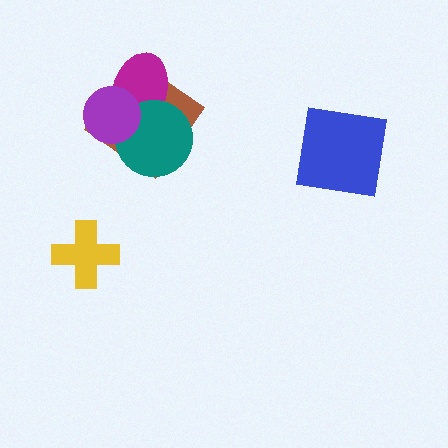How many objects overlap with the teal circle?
3 objects overlap with the teal circle.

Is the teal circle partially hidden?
Yes, it is partially covered by another shape.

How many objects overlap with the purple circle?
3 objects overlap with the purple circle.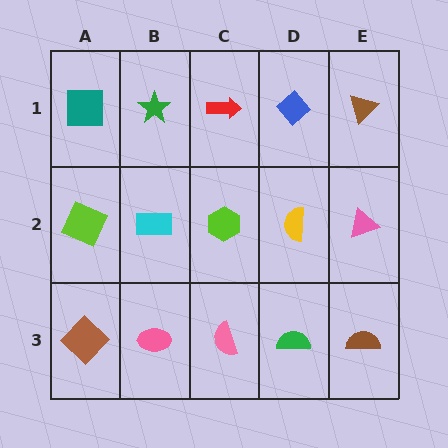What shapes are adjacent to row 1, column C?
A lime hexagon (row 2, column C), a green star (row 1, column B), a blue diamond (row 1, column D).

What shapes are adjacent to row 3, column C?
A lime hexagon (row 2, column C), a pink ellipse (row 3, column B), a green semicircle (row 3, column D).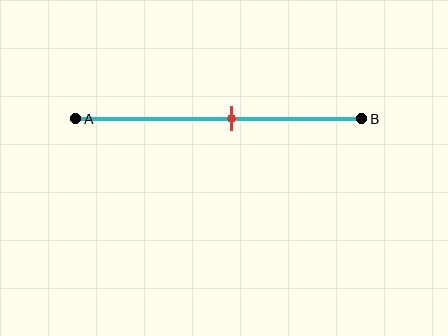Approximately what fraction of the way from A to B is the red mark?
The red mark is approximately 55% of the way from A to B.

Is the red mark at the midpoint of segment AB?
No, the mark is at about 55% from A, not at the 50% midpoint.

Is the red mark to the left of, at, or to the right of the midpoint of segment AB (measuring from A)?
The red mark is to the right of the midpoint of segment AB.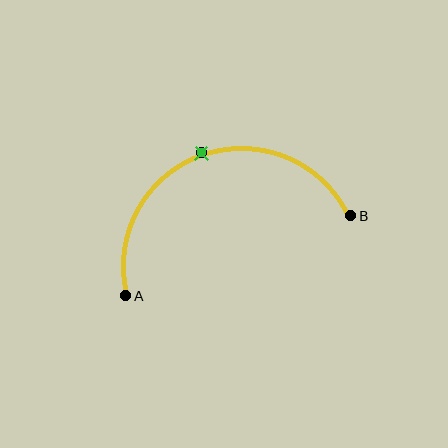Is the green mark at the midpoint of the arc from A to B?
Yes. The green mark lies on the arc at equal arc-length from both A and B — it is the arc midpoint.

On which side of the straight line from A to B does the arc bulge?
The arc bulges above the straight line connecting A and B.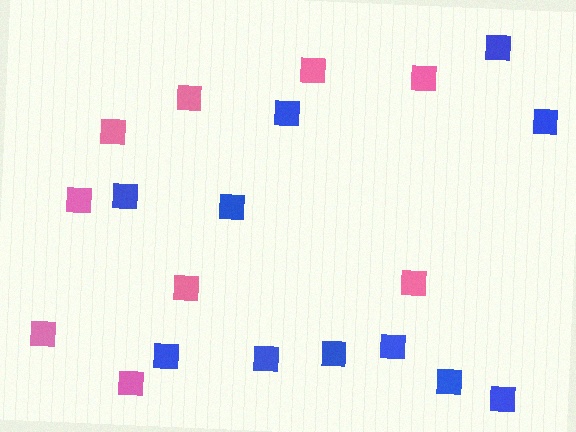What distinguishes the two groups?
There are 2 groups: one group of pink squares (9) and one group of blue squares (11).